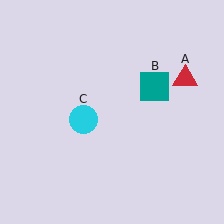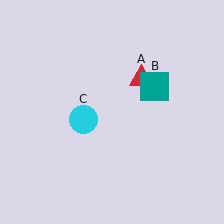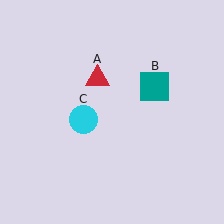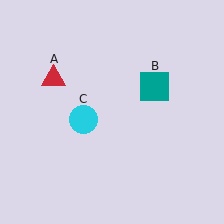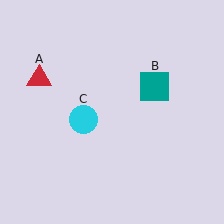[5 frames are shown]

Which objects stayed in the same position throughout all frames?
Teal square (object B) and cyan circle (object C) remained stationary.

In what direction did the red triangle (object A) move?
The red triangle (object A) moved left.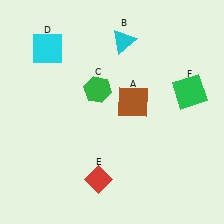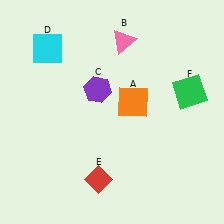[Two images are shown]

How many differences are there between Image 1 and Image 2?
There are 3 differences between the two images.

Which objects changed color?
A changed from brown to orange. B changed from cyan to pink. C changed from green to purple.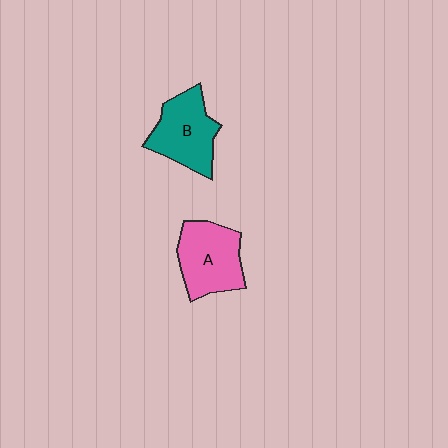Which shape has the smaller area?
Shape B (teal).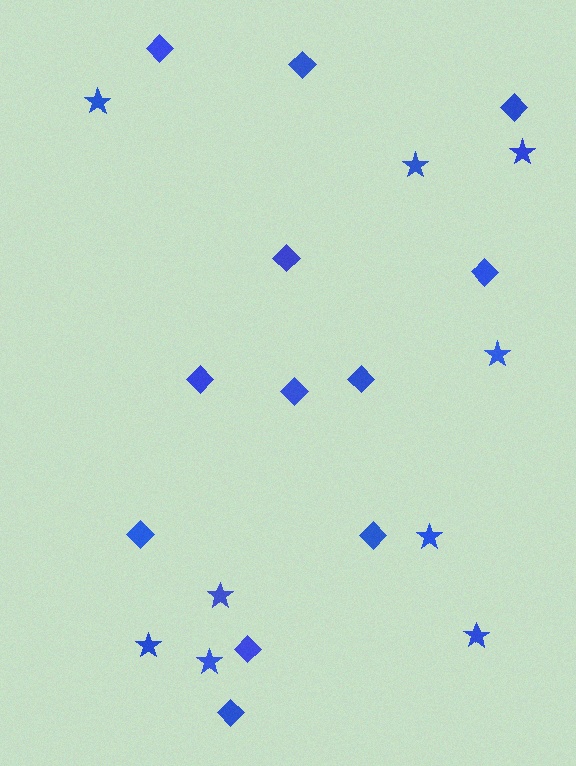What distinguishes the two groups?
There are 2 groups: one group of stars (9) and one group of diamonds (12).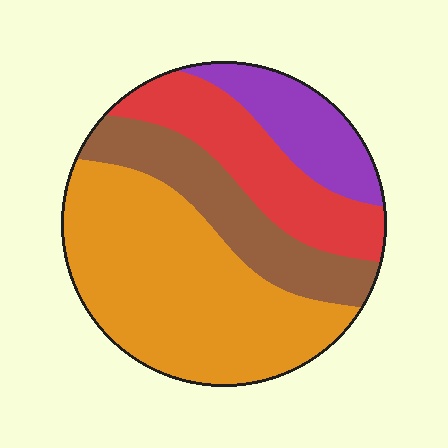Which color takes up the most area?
Orange, at roughly 45%.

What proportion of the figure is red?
Red covers roughly 20% of the figure.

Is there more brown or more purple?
Brown.